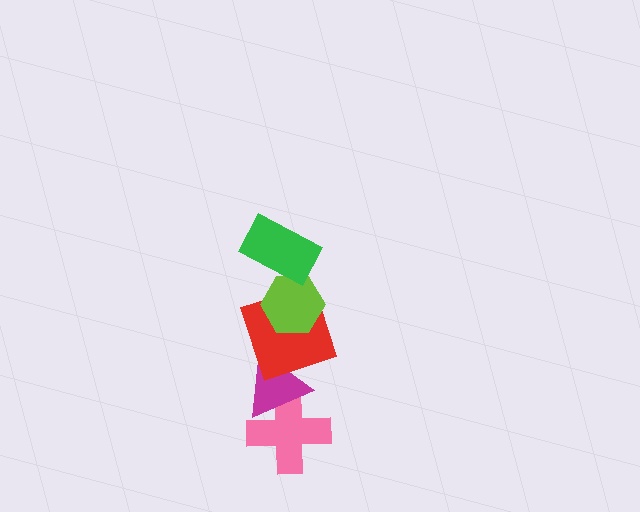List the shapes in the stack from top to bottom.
From top to bottom: the green rectangle, the lime hexagon, the red square, the magenta triangle, the pink cross.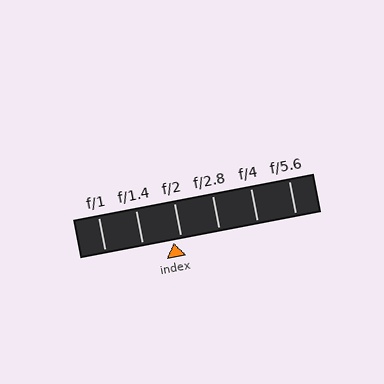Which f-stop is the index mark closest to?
The index mark is closest to f/2.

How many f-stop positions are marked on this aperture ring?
There are 6 f-stop positions marked.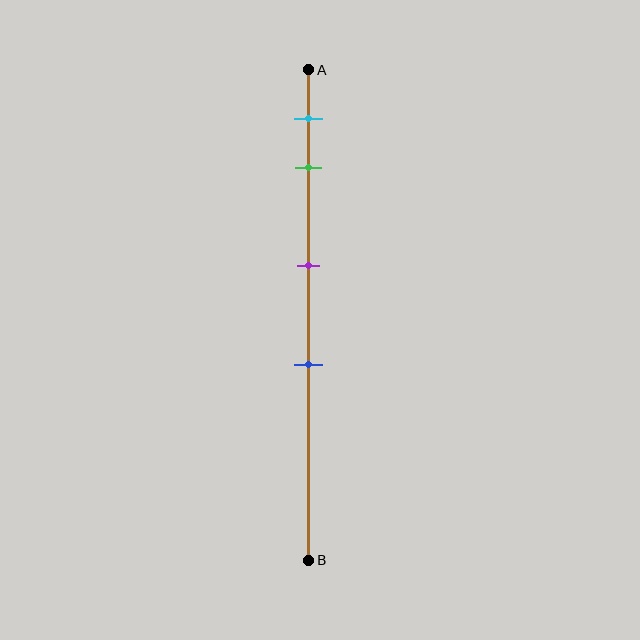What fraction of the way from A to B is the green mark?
The green mark is approximately 20% (0.2) of the way from A to B.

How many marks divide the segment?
There are 4 marks dividing the segment.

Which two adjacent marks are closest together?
The cyan and green marks are the closest adjacent pair.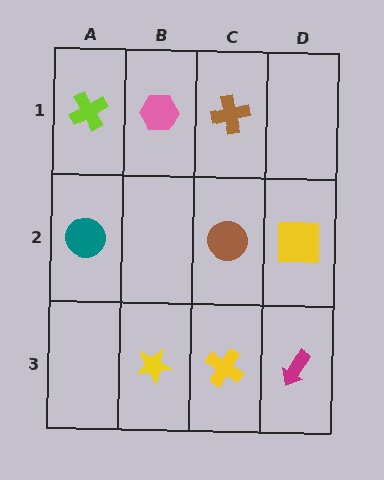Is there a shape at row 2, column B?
No, that cell is empty.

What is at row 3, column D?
A magenta arrow.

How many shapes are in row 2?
3 shapes.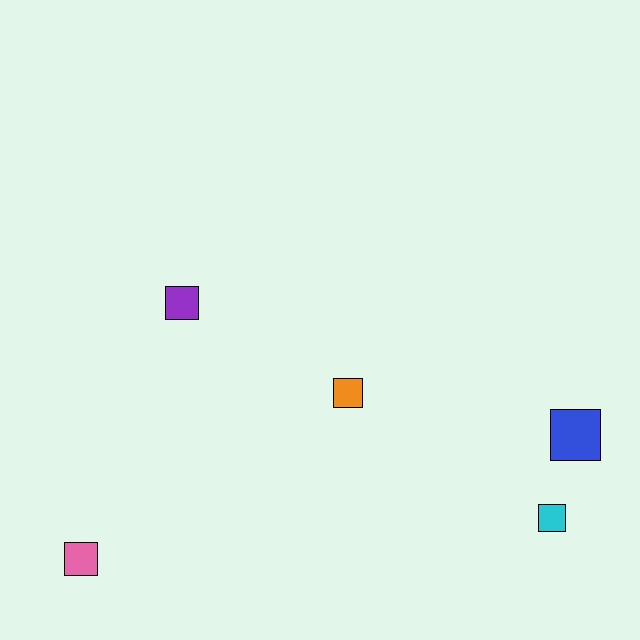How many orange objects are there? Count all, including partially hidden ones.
There is 1 orange object.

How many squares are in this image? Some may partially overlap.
There are 5 squares.